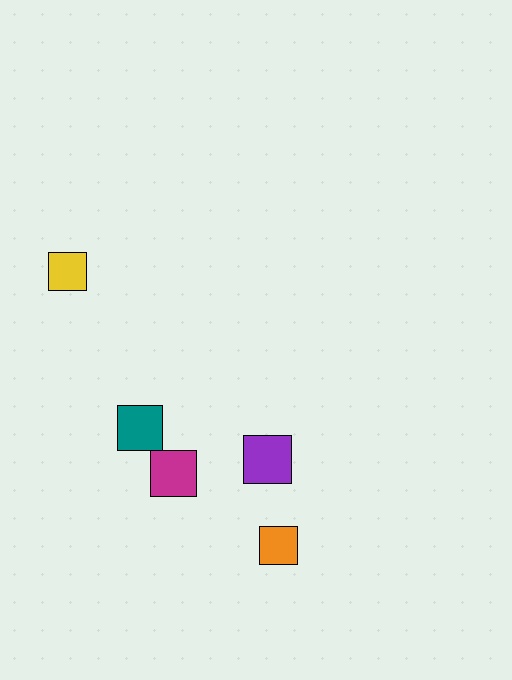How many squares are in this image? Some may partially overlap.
There are 5 squares.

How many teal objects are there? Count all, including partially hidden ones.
There is 1 teal object.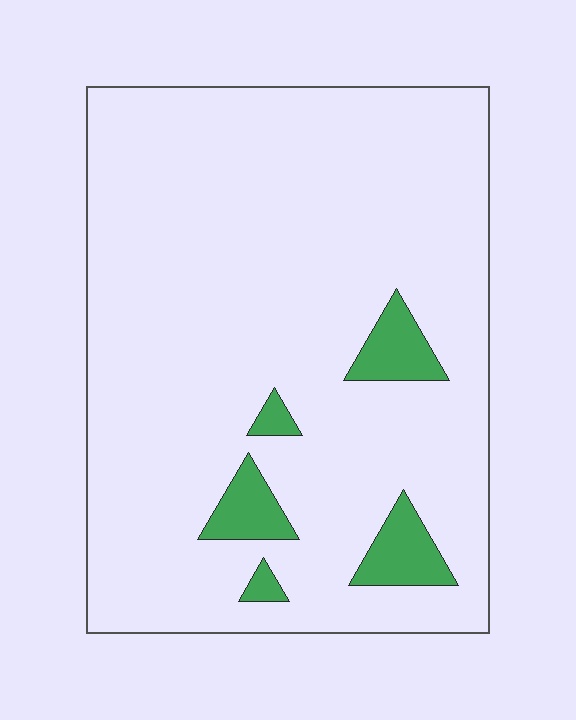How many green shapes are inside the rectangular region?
5.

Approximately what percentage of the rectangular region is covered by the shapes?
Approximately 10%.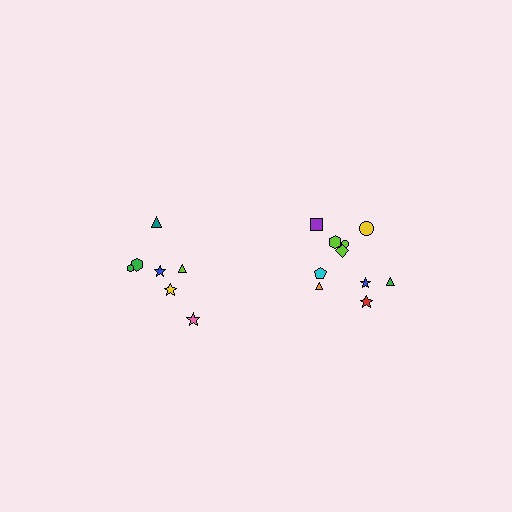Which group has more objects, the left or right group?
The right group.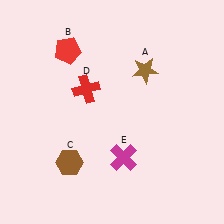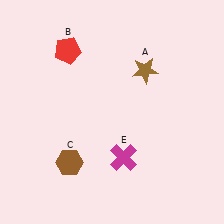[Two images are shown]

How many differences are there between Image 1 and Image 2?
There is 1 difference between the two images.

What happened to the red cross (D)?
The red cross (D) was removed in Image 2. It was in the top-left area of Image 1.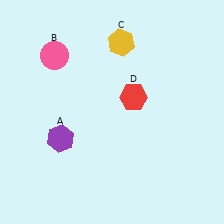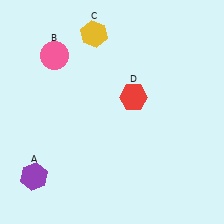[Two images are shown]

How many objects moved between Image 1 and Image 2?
2 objects moved between the two images.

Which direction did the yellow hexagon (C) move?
The yellow hexagon (C) moved left.